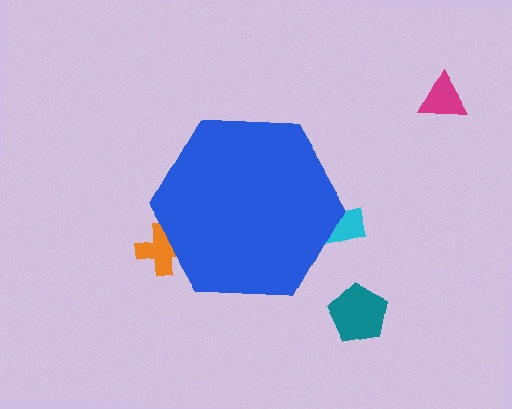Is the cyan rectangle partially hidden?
Yes, the cyan rectangle is partially hidden behind the blue hexagon.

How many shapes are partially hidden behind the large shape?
2 shapes are partially hidden.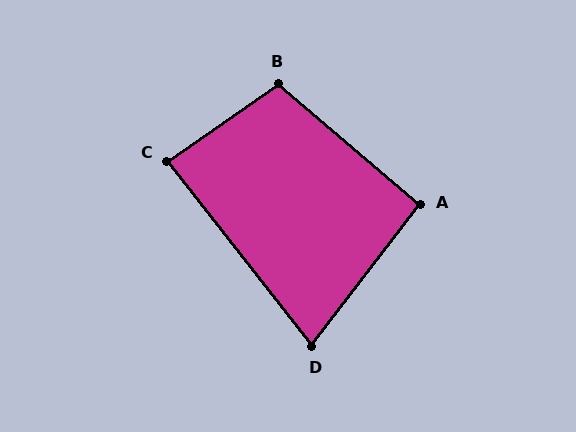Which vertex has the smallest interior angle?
D, at approximately 76 degrees.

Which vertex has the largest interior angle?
B, at approximately 104 degrees.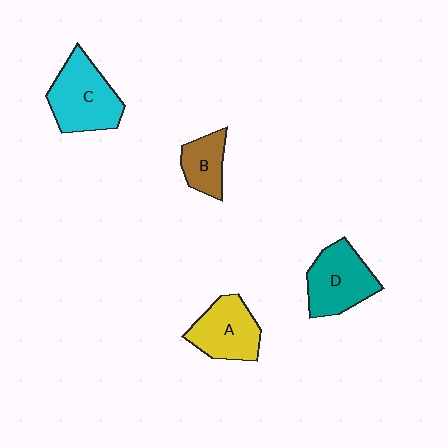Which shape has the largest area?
Shape C (cyan).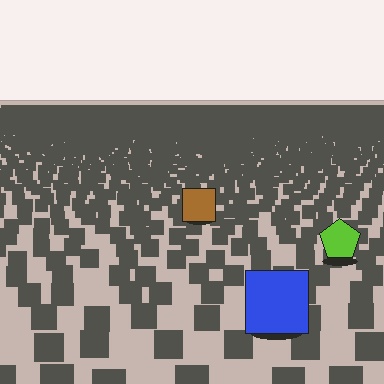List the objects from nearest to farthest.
From nearest to farthest: the blue square, the lime pentagon, the brown square.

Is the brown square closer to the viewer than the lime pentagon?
No. The lime pentagon is closer — you can tell from the texture gradient: the ground texture is coarser near it.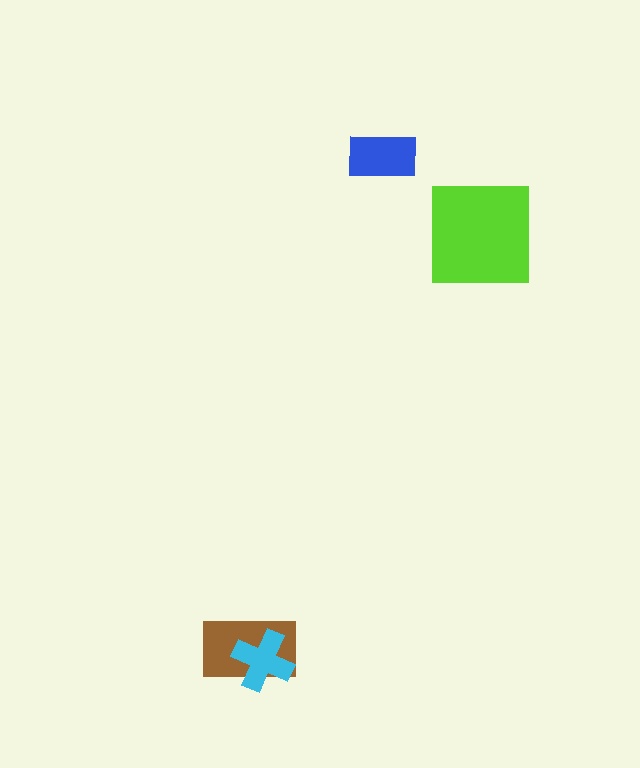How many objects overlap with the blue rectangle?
0 objects overlap with the blue rectangle.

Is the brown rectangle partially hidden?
Yes, it is partially covered by another shape.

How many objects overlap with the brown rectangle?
1 object overlaps with the brown rectangle.